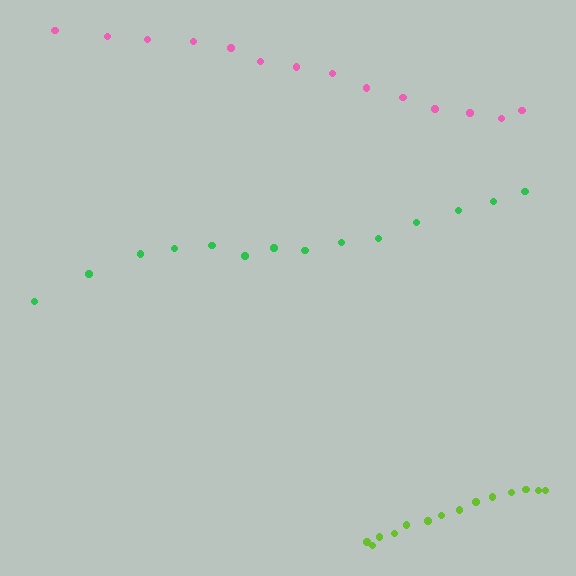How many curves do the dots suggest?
There are 3 distinct paths.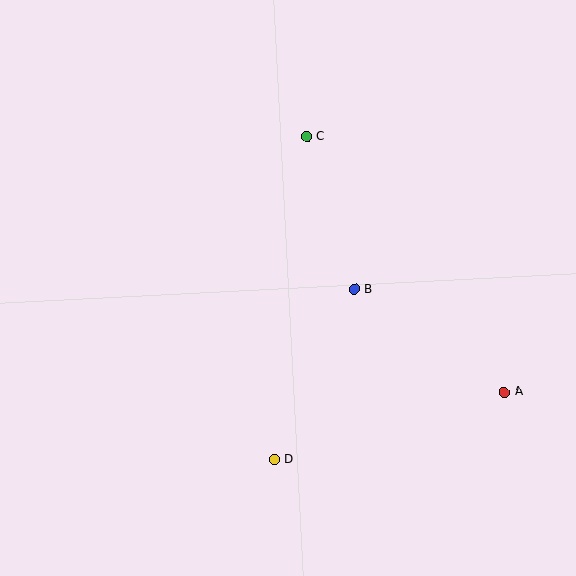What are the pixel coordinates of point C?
Point C is at (306, 137).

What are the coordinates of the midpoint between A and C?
The midpoint between A and C is at (405, 265).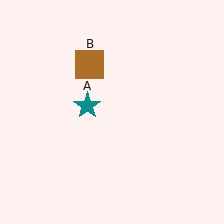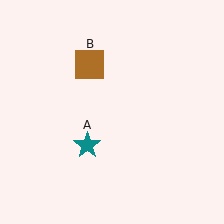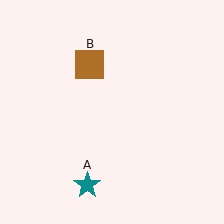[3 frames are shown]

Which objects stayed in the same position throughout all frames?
Brown square (object B) remained stationary.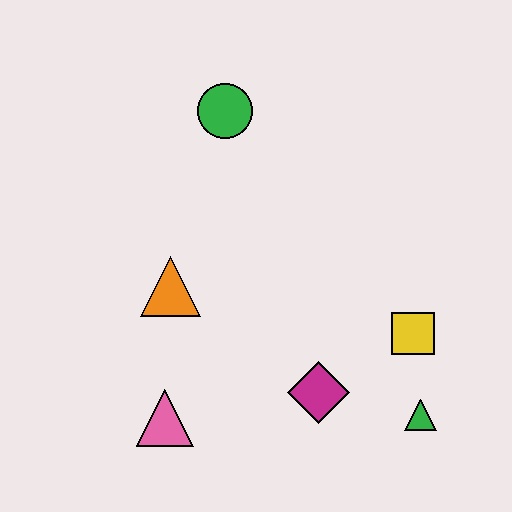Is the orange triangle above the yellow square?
Yes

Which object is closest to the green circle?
The orange triangle is closest to the green circle.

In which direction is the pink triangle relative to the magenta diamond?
The pink triangle is to the left of the magenta diamond.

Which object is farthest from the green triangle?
The green circle is farthest from the green triangle.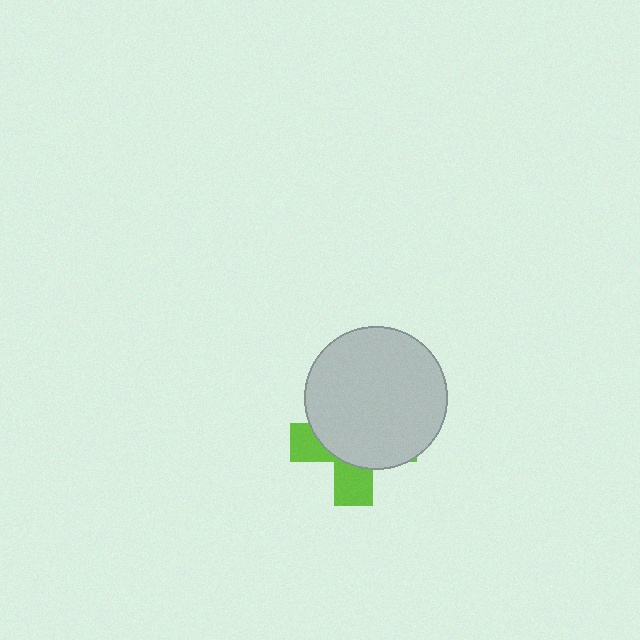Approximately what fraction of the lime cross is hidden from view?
Roughly 66% of the lime cross is hidden behind the light gray circle.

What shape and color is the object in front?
The object in front is a light gray circle.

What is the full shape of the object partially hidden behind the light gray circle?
The partially hidden object is a lime cross.